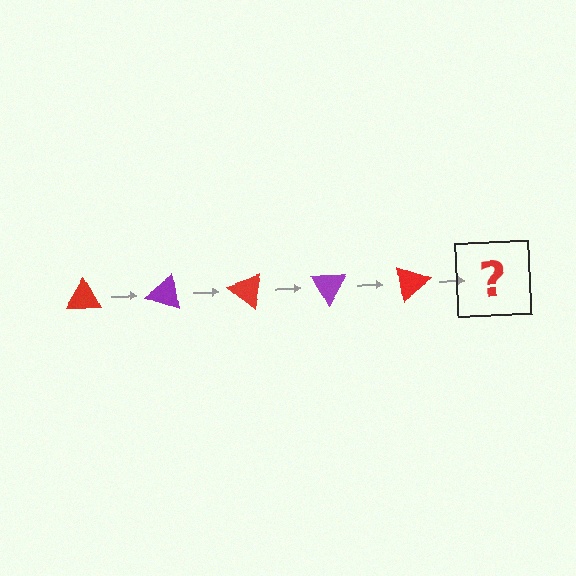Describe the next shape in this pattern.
It should be a purple triangle, rotated 100 degrees from the start.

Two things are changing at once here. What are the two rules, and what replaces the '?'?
The two rules are that it rotates 20 degrees each step and the color cycles through red and purple. The '?' should be a purple triangle, rotated 100 degrees from the start.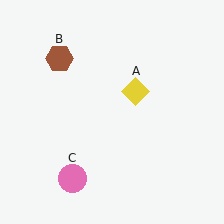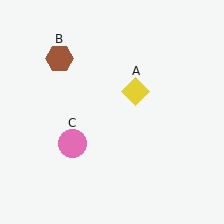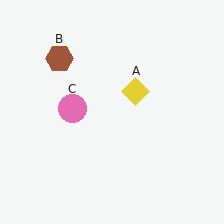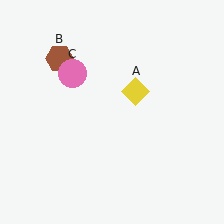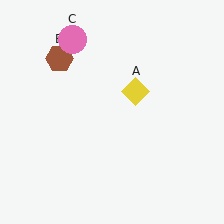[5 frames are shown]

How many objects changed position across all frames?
1 object changed position: pink circle (object C).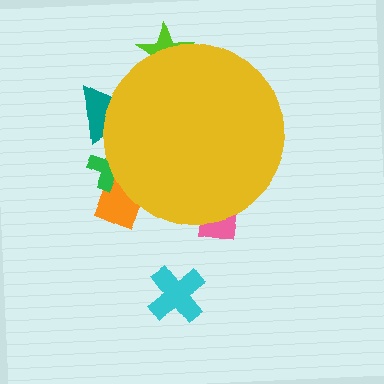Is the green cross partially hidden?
Yes, the green cross is partially hidden behind the yellow circle.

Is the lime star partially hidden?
Yes, the lime star is partially hidden behind the yellow circle.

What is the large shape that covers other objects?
A yellow circle.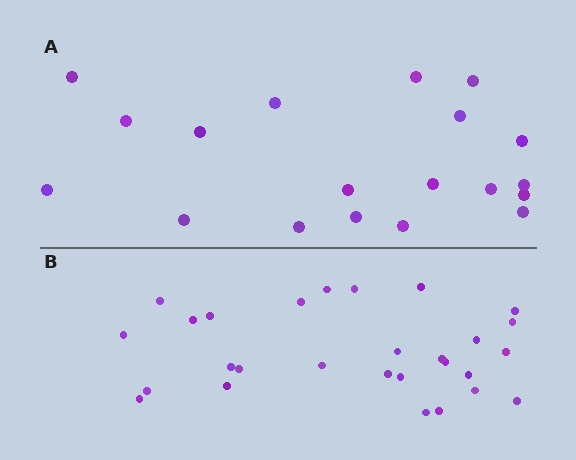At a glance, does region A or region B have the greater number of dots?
Region B (the bottom region) has more dots.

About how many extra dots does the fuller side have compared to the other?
Region B has roughly 8 or so more dots than region A.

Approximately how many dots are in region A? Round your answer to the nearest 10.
About 20 dots. (The exact count is 19, which rounds to 20.)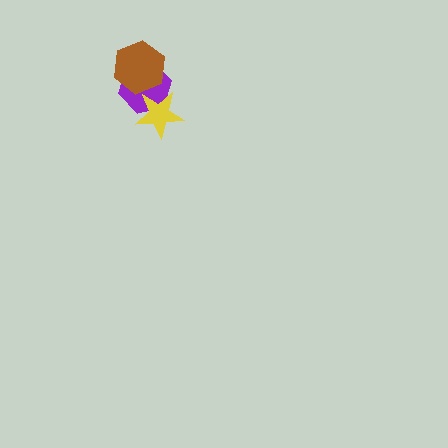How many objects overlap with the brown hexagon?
1 object overlaps with the brown hexagon.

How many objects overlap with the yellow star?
1 object overlaps with the yellow star.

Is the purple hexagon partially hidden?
Yes, it is partially covered by another shape.